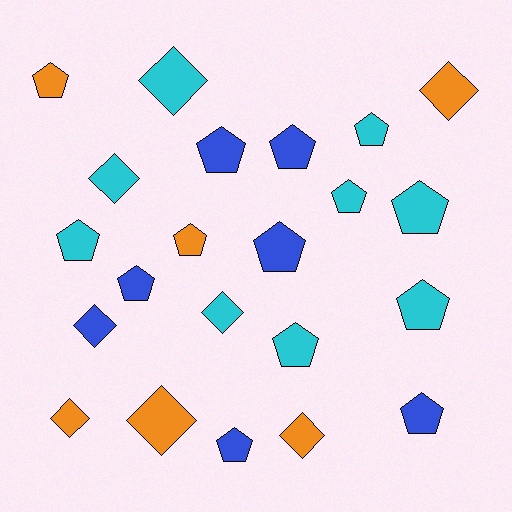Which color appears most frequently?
Cyan, with 9 objects.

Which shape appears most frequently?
Pentagon, with 14 objects.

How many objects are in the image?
There are 22 objects.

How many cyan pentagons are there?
There are 6 cyan pentagons.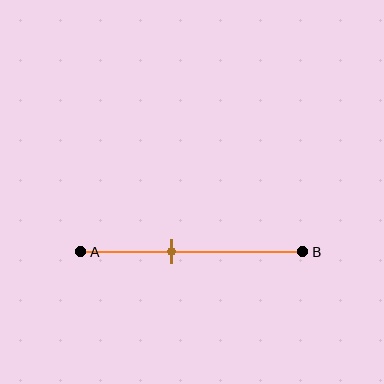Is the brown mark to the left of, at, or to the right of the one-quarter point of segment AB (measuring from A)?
The brown mark is to the right of the one-quarter point of segment AB.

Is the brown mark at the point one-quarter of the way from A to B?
No, the mark is at about 40% from A, not at the 25% one-quarter point.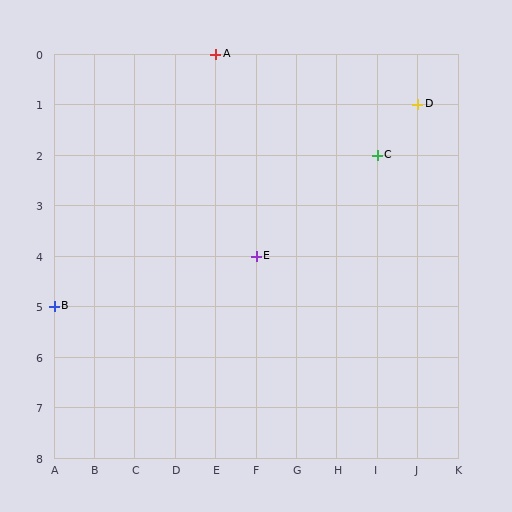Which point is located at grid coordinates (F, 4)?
Point E is at (F, 4).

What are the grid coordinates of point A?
Point A is at grid coordinates (E, 0).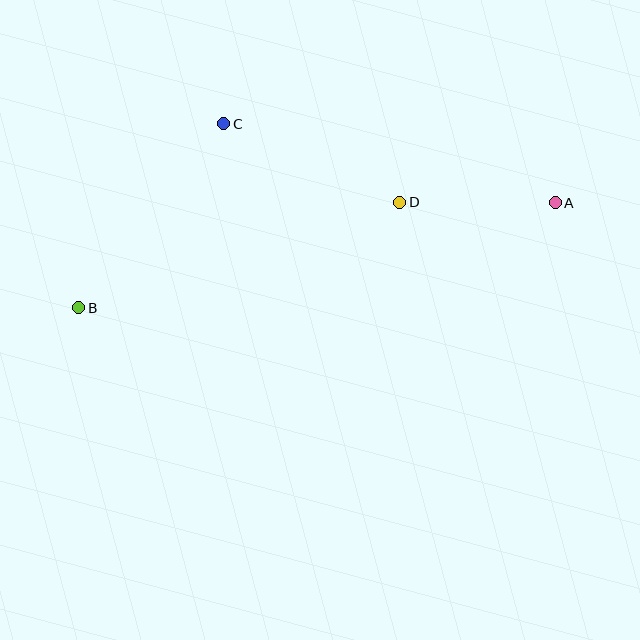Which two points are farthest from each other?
Points A and B are farthest from each other.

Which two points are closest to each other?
Points A and D are closest to each other.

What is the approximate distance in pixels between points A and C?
The distance between A and C is approximately 341 pixels.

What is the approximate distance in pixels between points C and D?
The distance between C and D is approximately 193 pixels.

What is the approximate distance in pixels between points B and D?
The distance between B and D is approximately 338 pixels.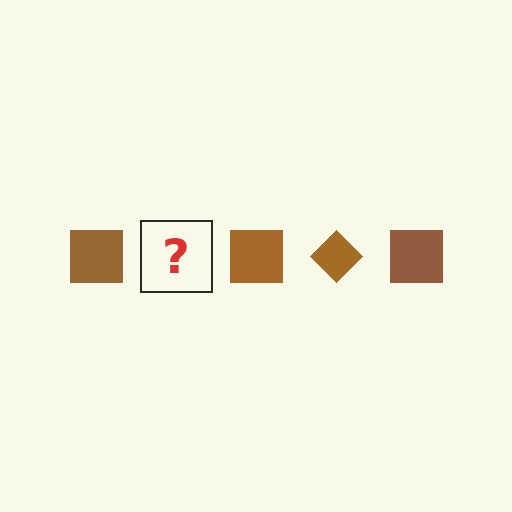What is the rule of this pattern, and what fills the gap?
The rule is that the pattern cycles through square, diamond shapes in brown. The gap should be filled with a brown diamond.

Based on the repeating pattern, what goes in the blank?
The blank should be a brown diamond.